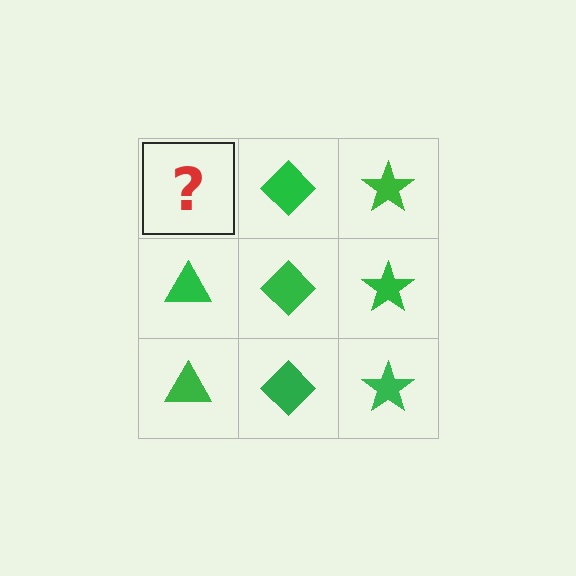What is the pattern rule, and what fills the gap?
The rule is that each column has a consistent shape. The gap should be filled with a green triangle.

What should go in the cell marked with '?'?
The missing cell should contain a green triangle.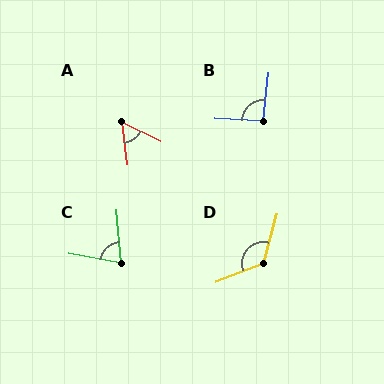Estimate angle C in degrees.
Approximately 75 degrees.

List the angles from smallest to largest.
A (55°), C (75°), B (94°), D (126°).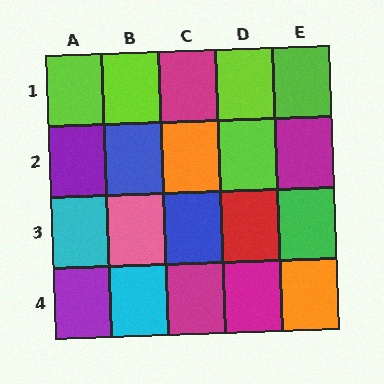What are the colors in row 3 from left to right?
Cyan, pink, blue, red, green.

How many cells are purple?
2 cells are purple.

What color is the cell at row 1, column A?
Lime.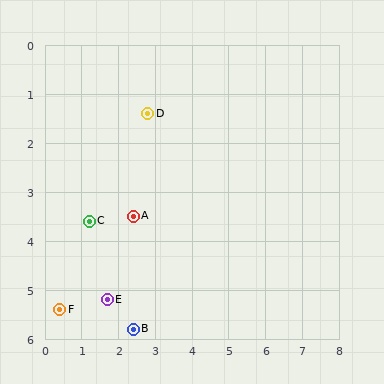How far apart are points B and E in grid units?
Points B and E are about 0.9 grid units apart.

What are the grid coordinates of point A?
Point A is at approximately (2.4, 3.5).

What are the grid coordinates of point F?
Point F is at approximately (0.4, 5.4).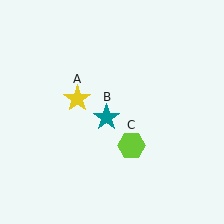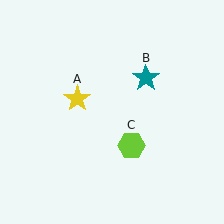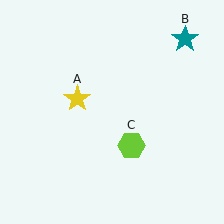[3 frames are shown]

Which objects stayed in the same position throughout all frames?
Yellow star (object A) and lime hexagon (object C) remained stationary.